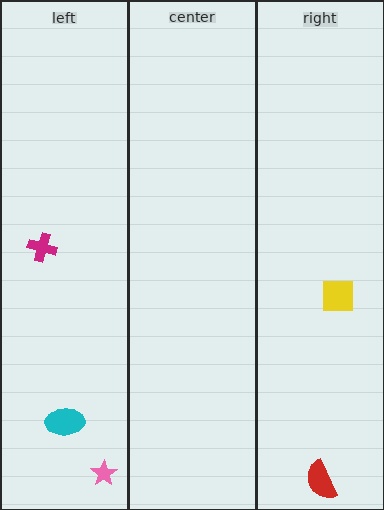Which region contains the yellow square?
The right region.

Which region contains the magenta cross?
The left region.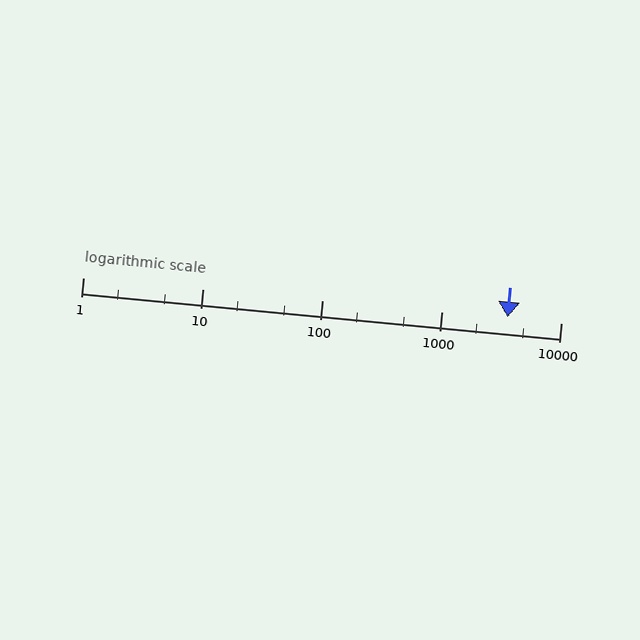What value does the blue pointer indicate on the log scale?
The pointer indicates approximately 3600.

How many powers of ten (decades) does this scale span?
The scale spans 4 decades, from 1 to 10000.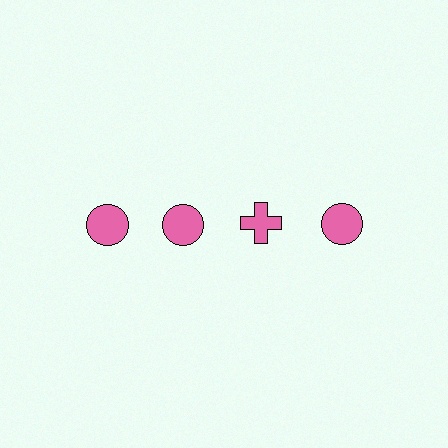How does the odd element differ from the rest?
It has a different shape: cross instead of circle.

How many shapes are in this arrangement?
There are 4 shapes arranged in a grid pattern.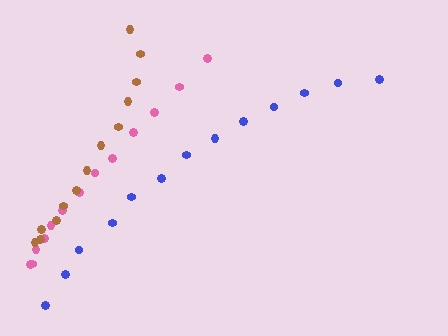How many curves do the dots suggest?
There are 3 distinct paths.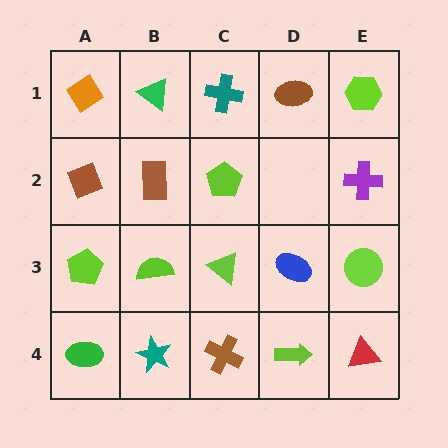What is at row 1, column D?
A brown ellipse.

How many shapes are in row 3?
5 shapes.